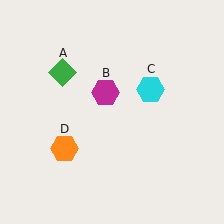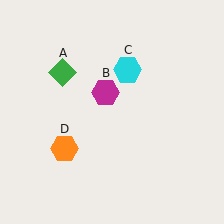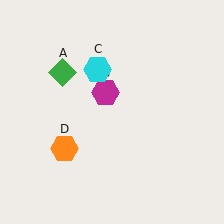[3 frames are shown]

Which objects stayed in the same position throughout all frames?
Green diamond (object A) and magenta hexagon (object B) and orange hexagon (object D) remained stationary.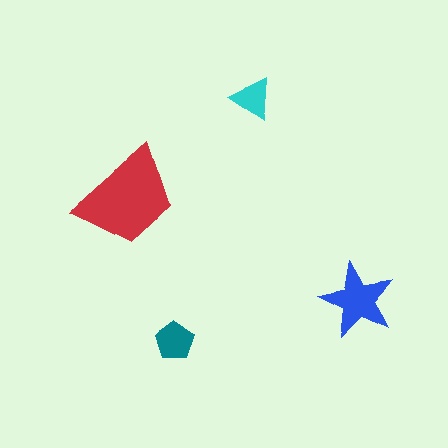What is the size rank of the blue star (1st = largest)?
2nd.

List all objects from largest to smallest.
The red trapezoid, the blue star, the teal pentagon, the cyan triangle.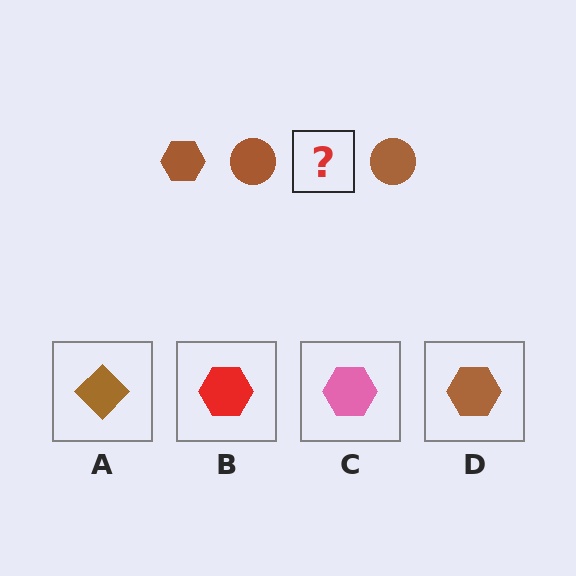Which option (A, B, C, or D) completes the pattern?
D.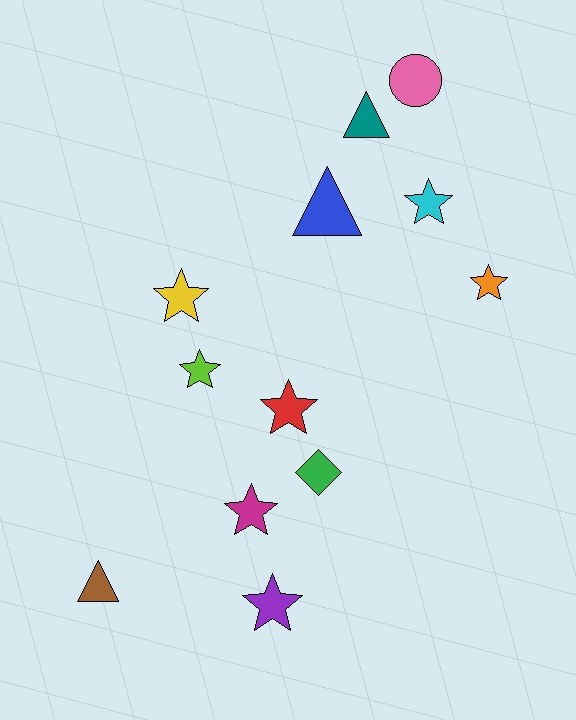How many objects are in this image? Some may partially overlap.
There are 12 objects.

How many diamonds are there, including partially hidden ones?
There is 1 diamond.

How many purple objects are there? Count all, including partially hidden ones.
There is 1 purple object.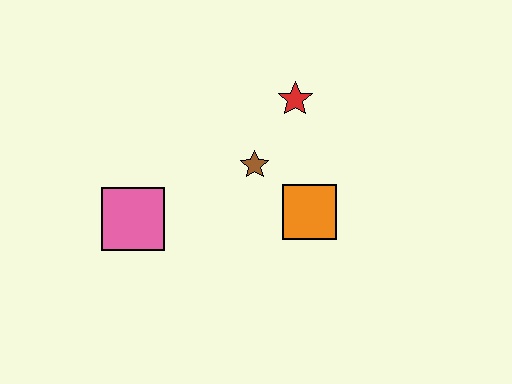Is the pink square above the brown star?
No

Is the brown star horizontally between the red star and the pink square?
Yes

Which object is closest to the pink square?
The brown star is closest to the pink square.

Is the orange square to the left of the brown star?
No